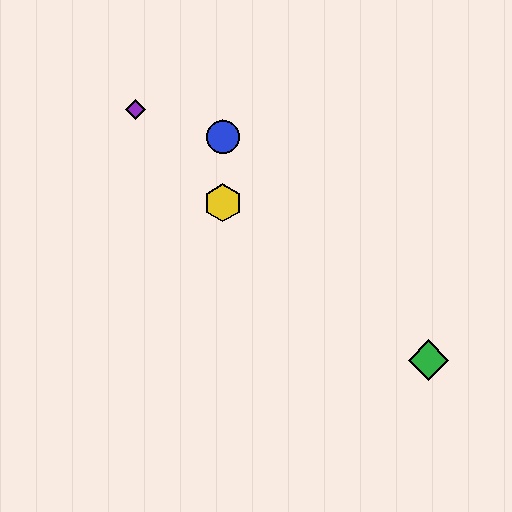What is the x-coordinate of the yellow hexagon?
The yellow hexagon is at x≈223.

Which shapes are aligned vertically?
The red diamond, the blue circle, the yellow hexagon are aligned vertically.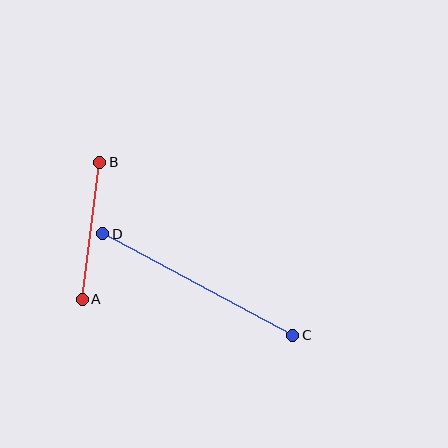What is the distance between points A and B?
The distance is approximately 138 pixels.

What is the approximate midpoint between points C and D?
The midpoint is at approximately (198, 284) pixels.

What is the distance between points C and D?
The distance is approximately 215 pixels.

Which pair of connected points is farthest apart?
Points C and D are farthest apart.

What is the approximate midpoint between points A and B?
The midpoint is at approximately (91, 231) pixels.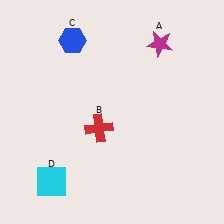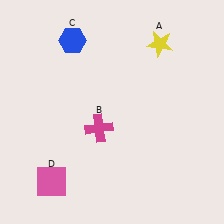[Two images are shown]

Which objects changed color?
A changed from magenta to yellow. B changed from red to magenta. D changed from cyan to pink.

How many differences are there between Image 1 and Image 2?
There are 3 differences between the two images.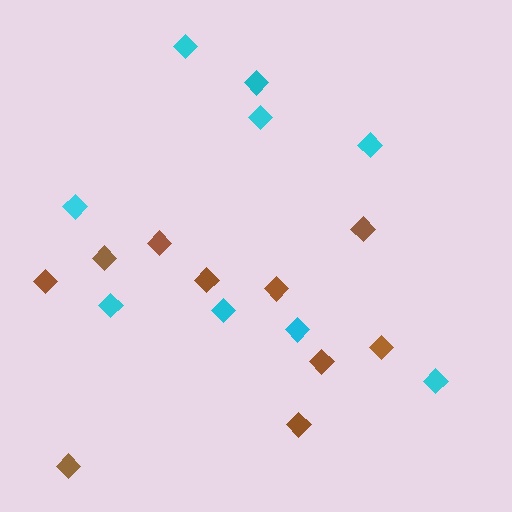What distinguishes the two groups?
There are 2 groups: one group of brown diamonds (10) and one group of cyan diamonds (9).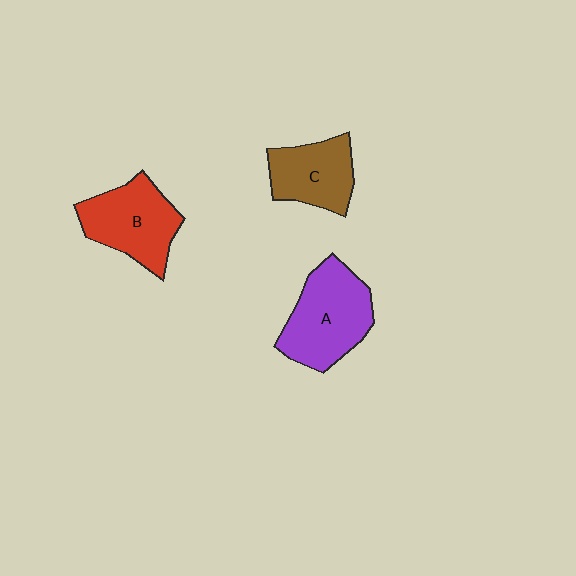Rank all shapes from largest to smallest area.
From largest to smallest: A (purple), B (red), C (brown).